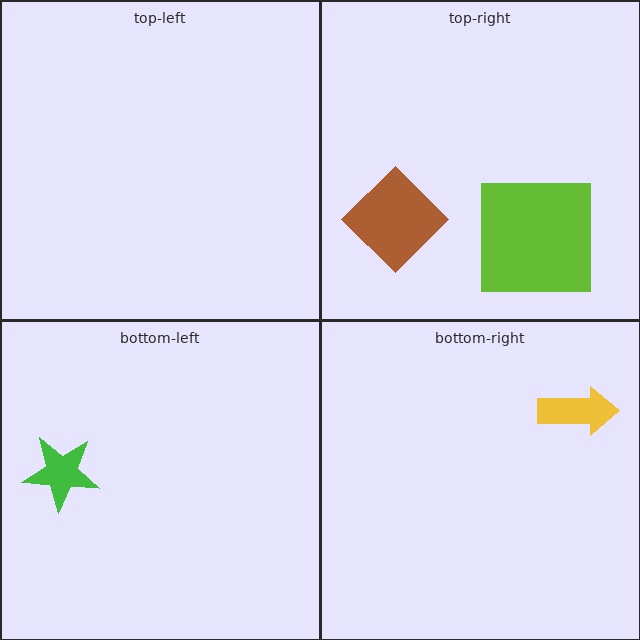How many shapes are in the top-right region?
2.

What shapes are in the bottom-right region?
The yellow arrow.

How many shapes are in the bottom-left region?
1.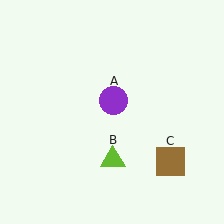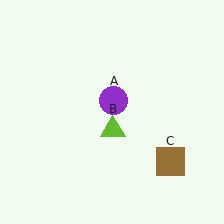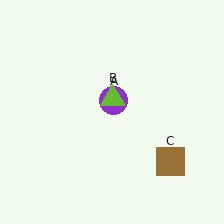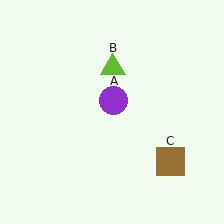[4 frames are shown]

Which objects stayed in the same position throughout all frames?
Purple circle (object A) and brown square (object C) remained stationary.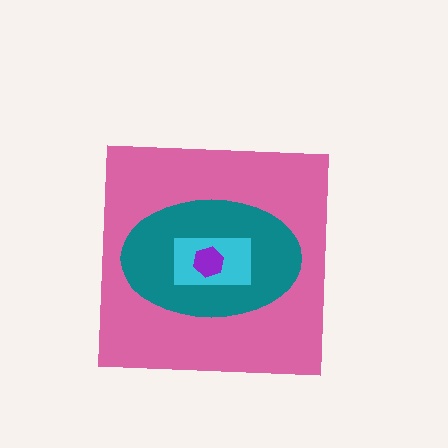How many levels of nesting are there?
4.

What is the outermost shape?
The pink square.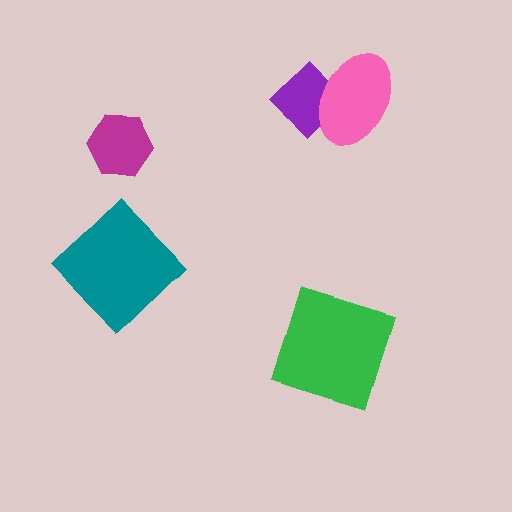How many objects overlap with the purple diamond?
1 object overlaps with the purple diamond.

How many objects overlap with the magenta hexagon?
0 objects overlap with the magenta hexagon.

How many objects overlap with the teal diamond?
0 objects overlap with the teal diamond.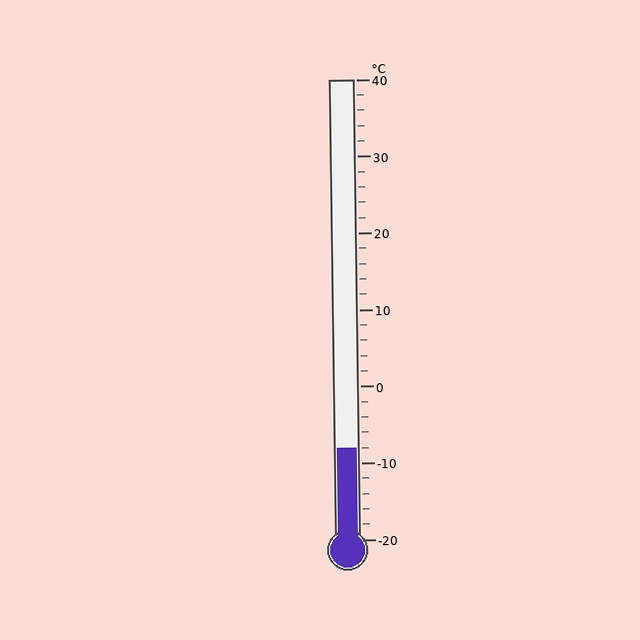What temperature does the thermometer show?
The thermometer shows approximately -8°C.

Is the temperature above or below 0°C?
The temperature is below 0°C.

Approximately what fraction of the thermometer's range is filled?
The thermometer is filled to approximately 20% of its range.